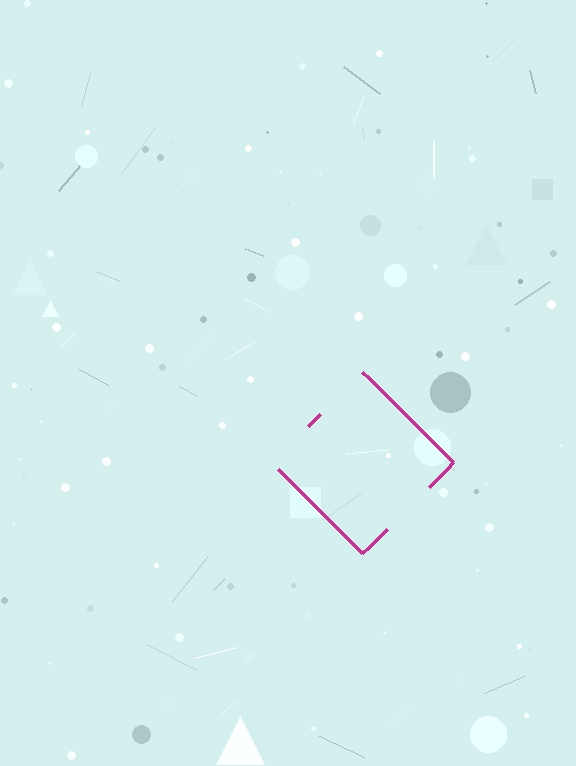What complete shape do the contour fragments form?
The contour fragments form a diamond.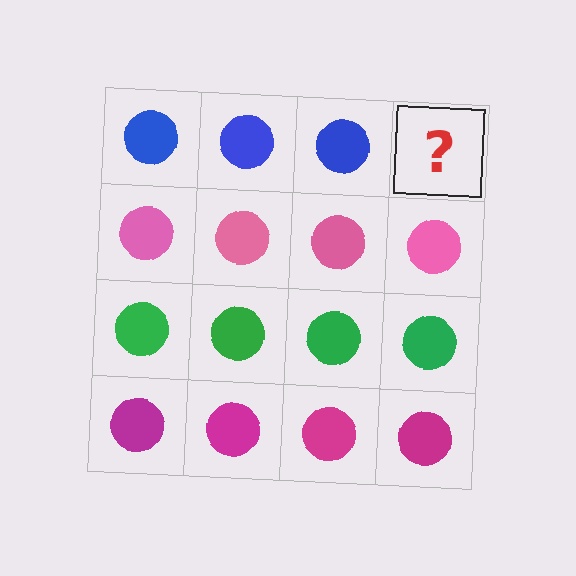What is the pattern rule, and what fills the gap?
The rule is that each row has a consistent color. The gap should be filled with a blue circle.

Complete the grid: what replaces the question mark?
The question mark should be replaced with a blue circle.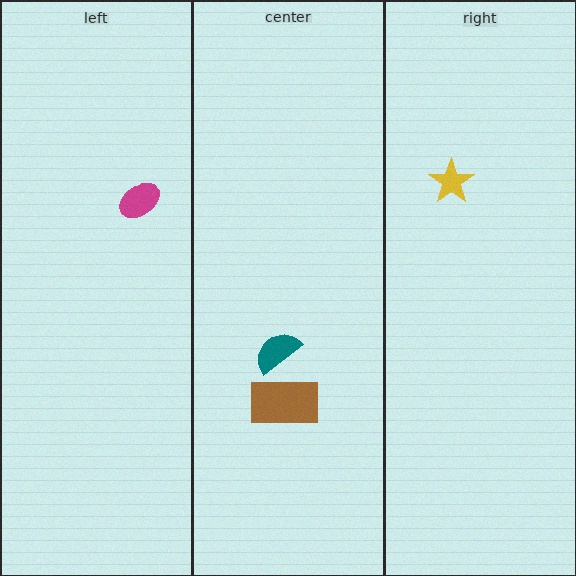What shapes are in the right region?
The yellow star.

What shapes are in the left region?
The magenta ellipse.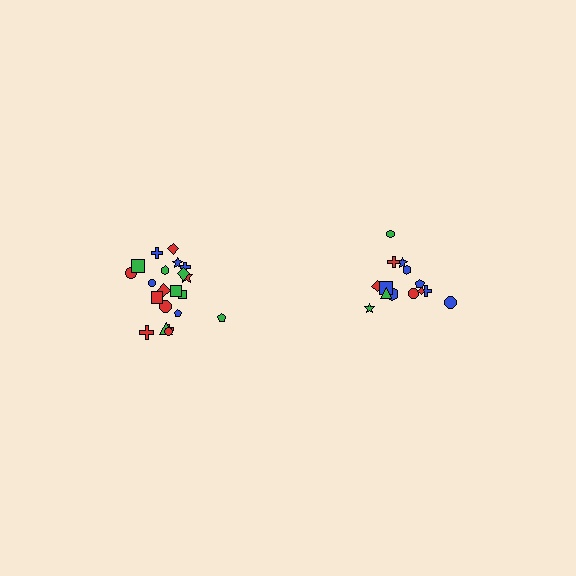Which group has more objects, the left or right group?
The left group.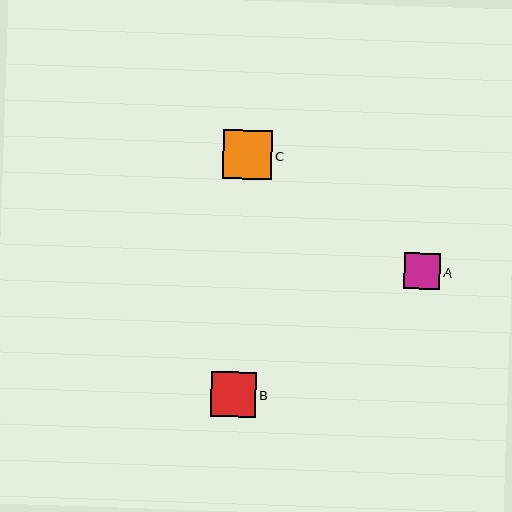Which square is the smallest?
Square A is the smallest with a size of approximately 36 pixels.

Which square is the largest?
Square C is the largest with a size of approximately 49 pixels.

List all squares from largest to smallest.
From largest to smallest: C, B, A.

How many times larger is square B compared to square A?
Square B is approximately 1.2 times the size of square A.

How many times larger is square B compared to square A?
Square B is approximately 1.2 times the size of square A.